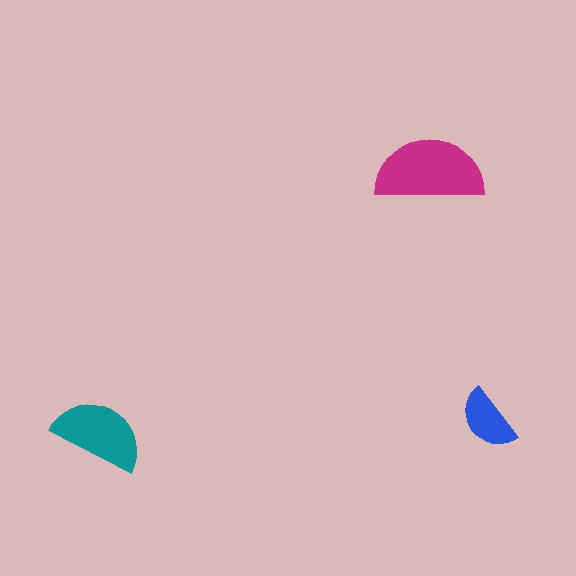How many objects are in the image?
There are 3 objects in the image.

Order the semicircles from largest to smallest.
the magenta one, the teal one, the blue one.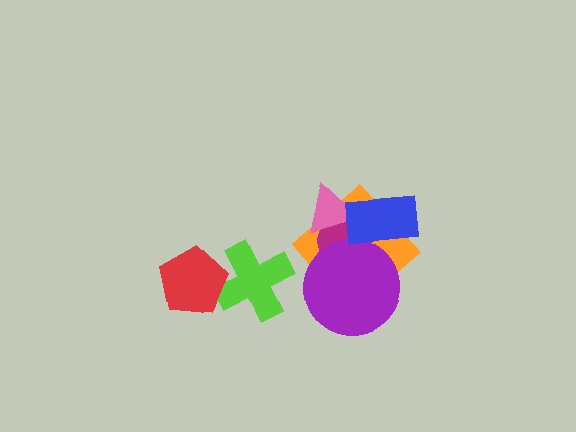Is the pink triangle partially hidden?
Yes, it is partially covered by another shape.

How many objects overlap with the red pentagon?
1 object overlaps with the red pentagon.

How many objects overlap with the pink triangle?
3 objects overlap with the pink triangle.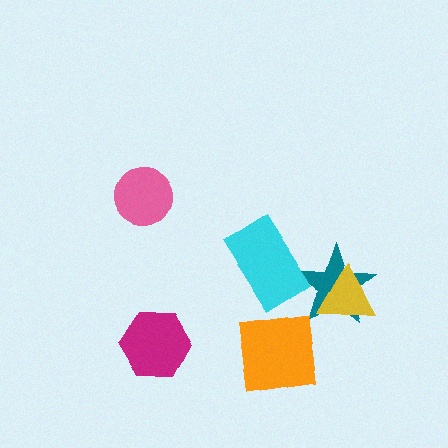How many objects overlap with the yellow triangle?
1 object overlaps with the yellow triangle.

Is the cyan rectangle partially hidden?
No, no other shape covers it.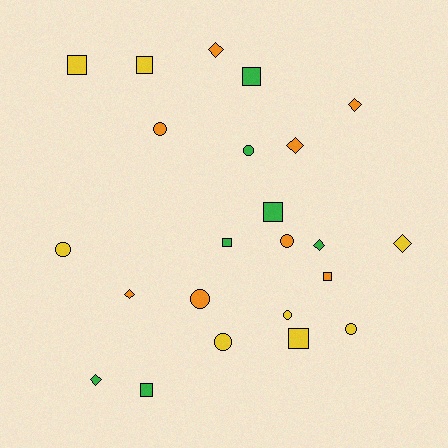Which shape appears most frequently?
Square, with 8 objects.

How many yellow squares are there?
There are 3 yellow squares.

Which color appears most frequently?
Orange, with 8 objects.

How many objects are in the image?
There are 23 objects.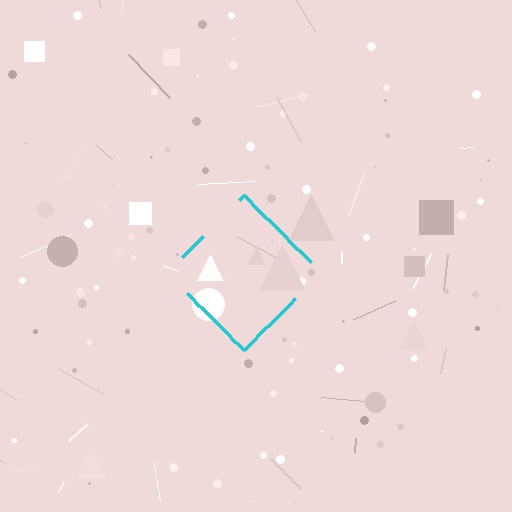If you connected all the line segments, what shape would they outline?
They would outline a diamond.